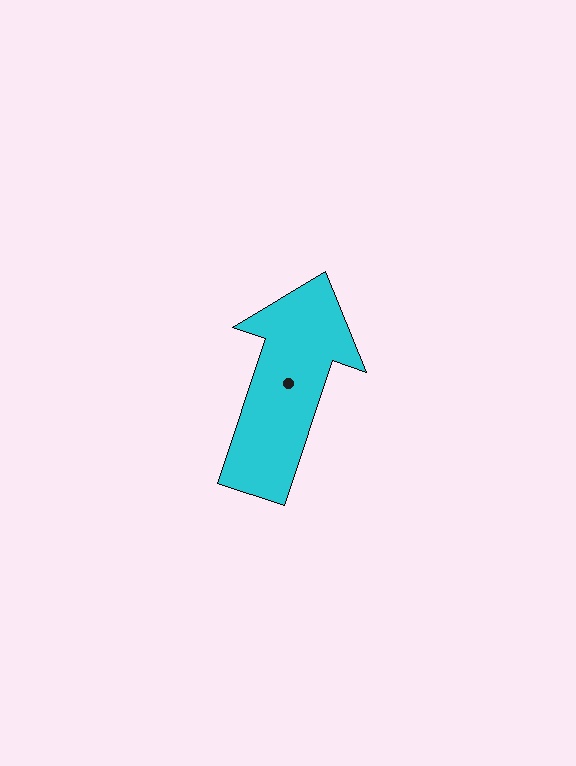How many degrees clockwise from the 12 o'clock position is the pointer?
Approximately 19 degrees.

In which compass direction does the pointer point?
North.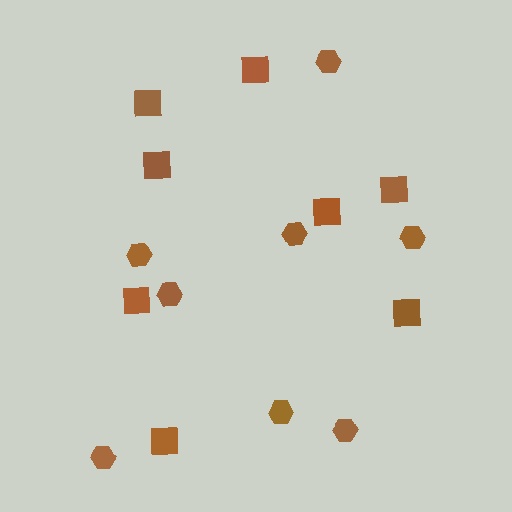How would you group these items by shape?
There are 2 groups: one group of squares (8) and one group of hexagons (8).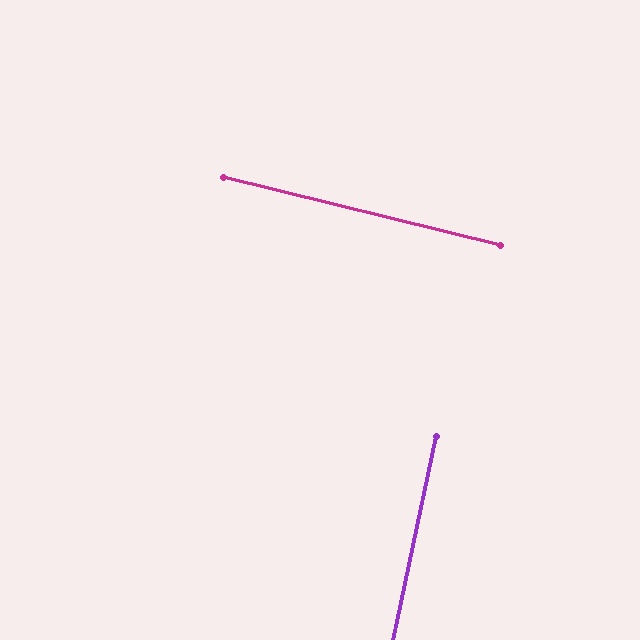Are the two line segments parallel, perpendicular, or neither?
Perpendicular — they meet at approximately 88°.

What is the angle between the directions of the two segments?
Approximately 88 degrees.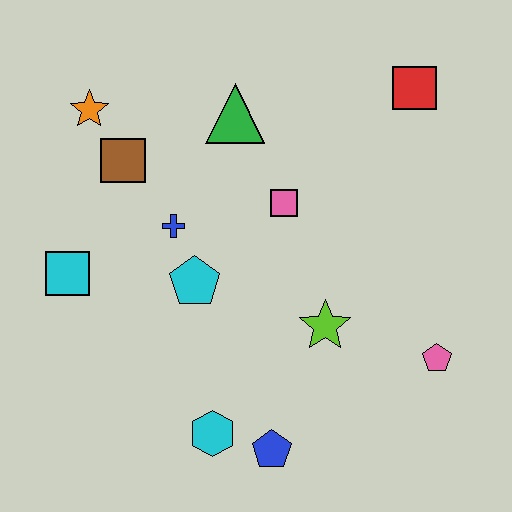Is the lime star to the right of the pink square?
Yes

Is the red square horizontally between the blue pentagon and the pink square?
No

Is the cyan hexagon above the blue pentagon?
Yes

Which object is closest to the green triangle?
The pink square is closest to the green triangle.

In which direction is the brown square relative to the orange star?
The brown square is below the orange star.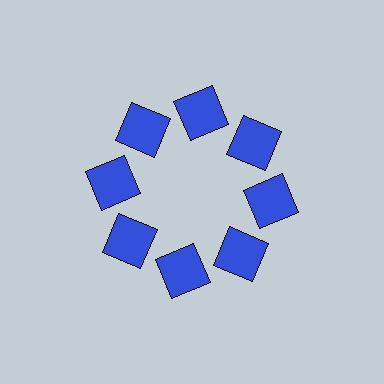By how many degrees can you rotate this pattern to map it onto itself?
The pattern maps onto itself every 45 degrees of rotation.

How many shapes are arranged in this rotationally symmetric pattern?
There are 8 shapes, arranged in 8 groups of 1.